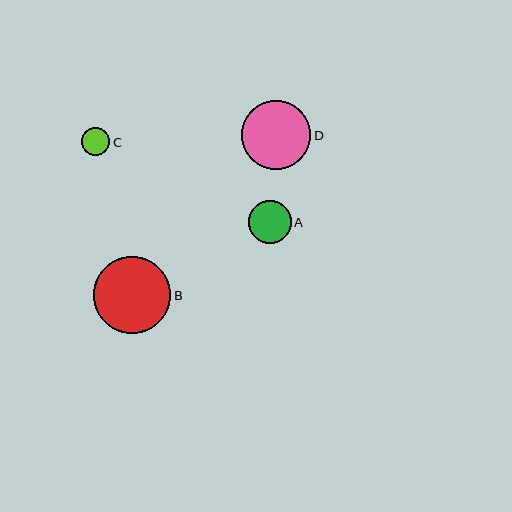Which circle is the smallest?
Circle C is the smallest with a size of approximately 28 pixels.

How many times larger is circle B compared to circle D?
Circle B is approximately 1.1 times the size of circle D.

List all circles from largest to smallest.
From largest to smallest: B, D, A, C.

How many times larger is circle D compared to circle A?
Circle D is approximately 1.6 times the size of circle A.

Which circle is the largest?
Circle B is the largest with a size of approximately 77 pixels.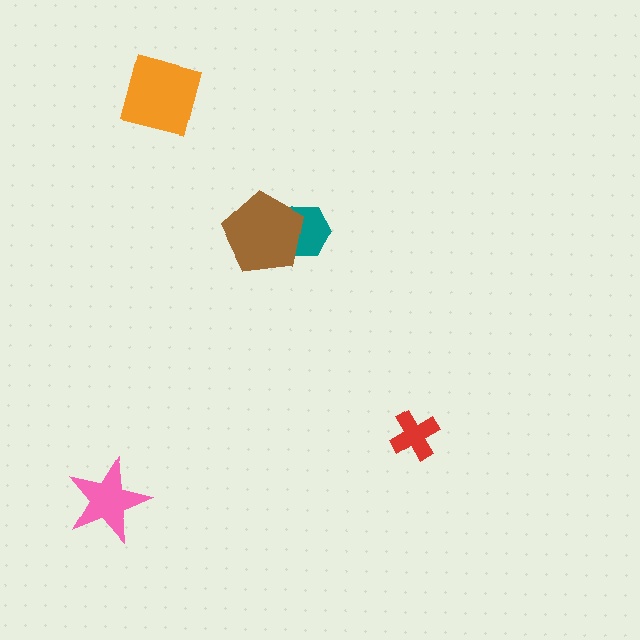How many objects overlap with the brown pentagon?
1 object overlaps with the brown pentagon.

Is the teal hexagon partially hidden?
Yes, it is partially covered by another shape.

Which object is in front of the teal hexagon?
The brown pentagon is in front of the teal hexagon.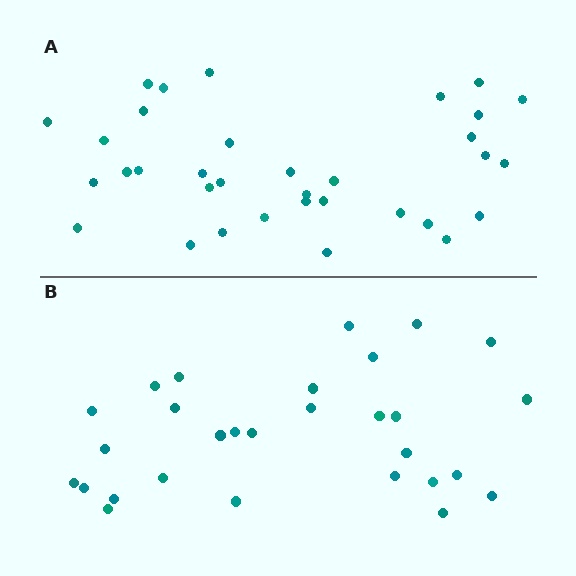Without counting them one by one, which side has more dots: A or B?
Region A (the top region) has more dots.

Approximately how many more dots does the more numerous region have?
Region A has about 5 more dots than region B.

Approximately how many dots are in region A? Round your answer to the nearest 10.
About 30 dots. (The exact count is 34, which rounds to 30.)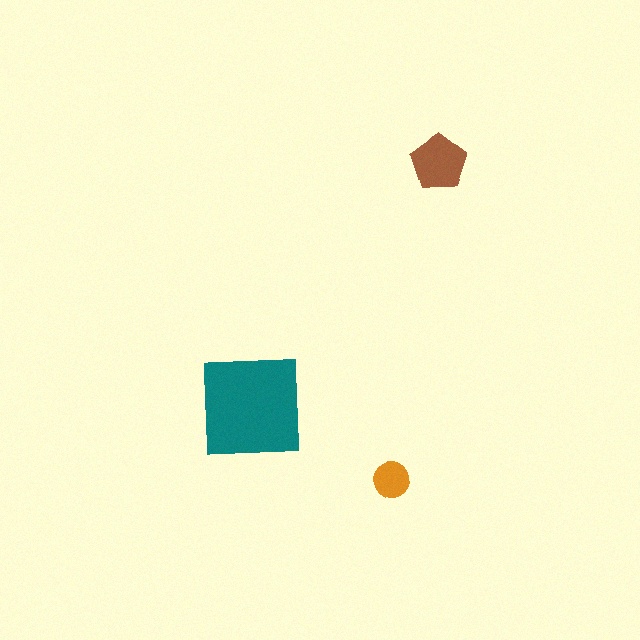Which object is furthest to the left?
The teal square is leftmost.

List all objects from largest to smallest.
The teal square, the brown pentagon, the orange circle.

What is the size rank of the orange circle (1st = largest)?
3rd.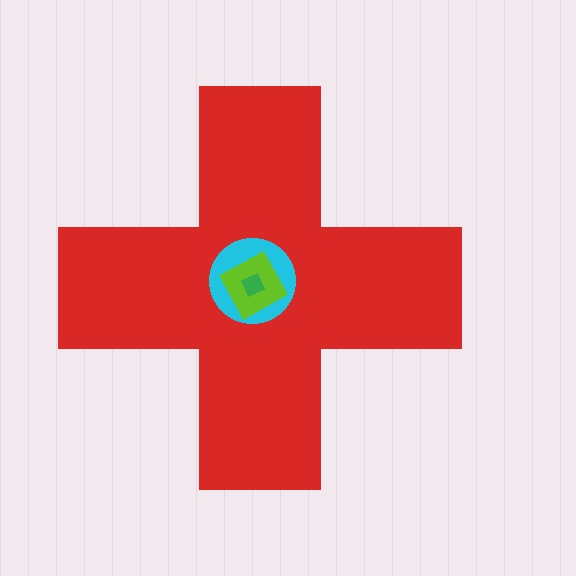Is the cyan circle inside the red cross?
Yes.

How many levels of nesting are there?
4.